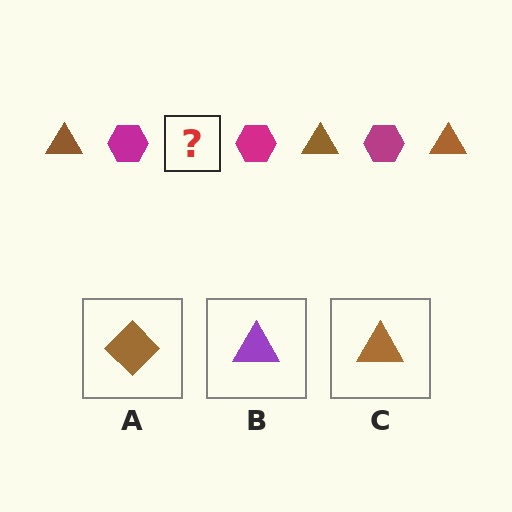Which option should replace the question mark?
Option C.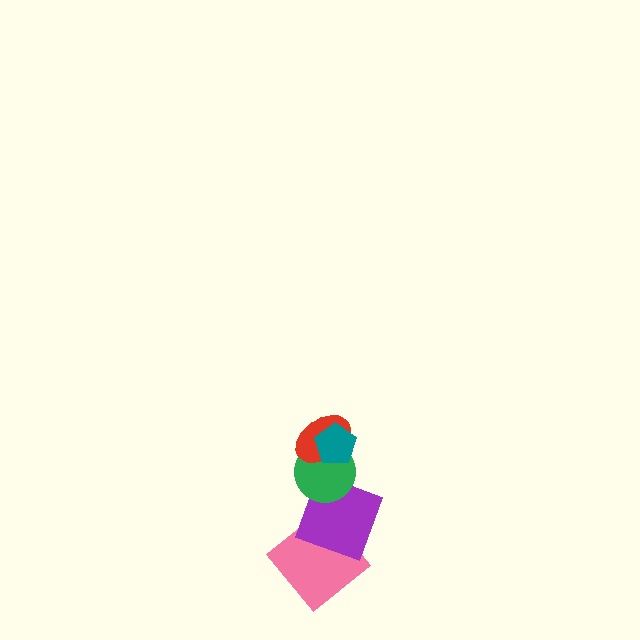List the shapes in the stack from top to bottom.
From top to bottom: the teal pentagon, the red ellipse, the green circle, the purple square, the pink diamond.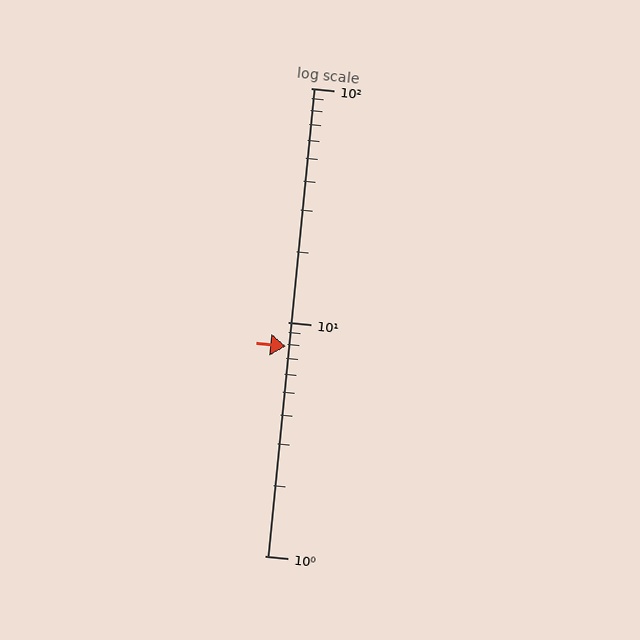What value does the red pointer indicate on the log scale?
The pointer indicates approximately 7.9.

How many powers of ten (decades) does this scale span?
The scale spans 2 decades, from 1 to 100.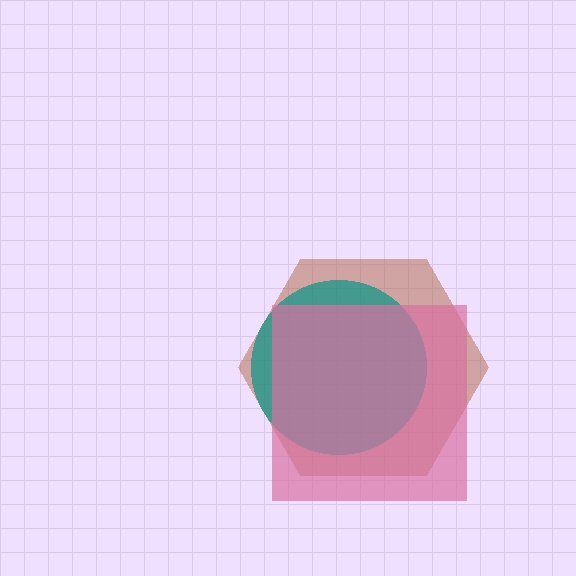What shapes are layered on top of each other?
The layered shapes are: a brown hexagon, a teal circle, a pink square.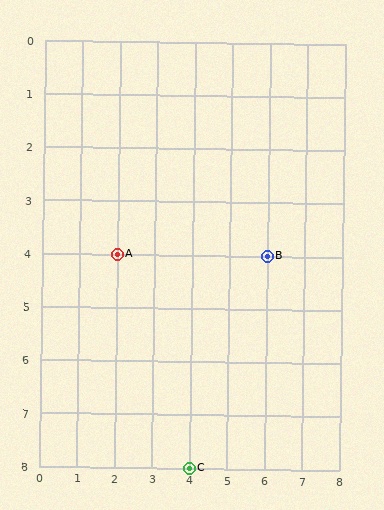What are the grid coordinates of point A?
Point A is at grid coordinates (2, 4).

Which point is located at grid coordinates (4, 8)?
Point C is at (4, 8).